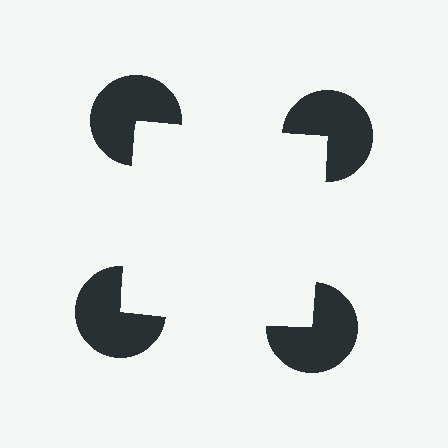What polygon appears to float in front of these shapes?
An illusory square — its edges are inferred from the aligned wedge cuts in the pac-man discs, not physically drawn.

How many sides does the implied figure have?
4 sides.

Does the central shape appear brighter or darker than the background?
It typically appears slightly brighter than the background, even though no actual brightness change is drawn.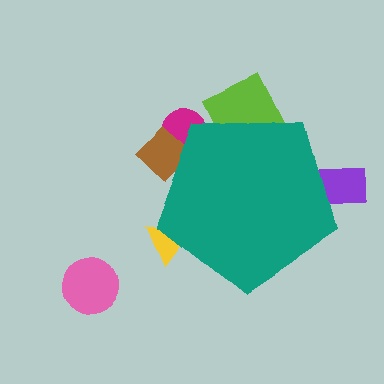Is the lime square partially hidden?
Yes, the lime square is partially hidden behind the teal pentagon.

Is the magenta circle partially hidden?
Yes, the magenta circle is partially hidden behind the teal pentagon.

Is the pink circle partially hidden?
No, the pink circle is fully visible.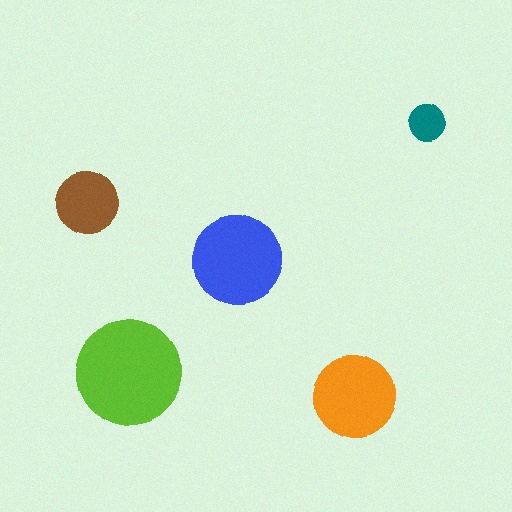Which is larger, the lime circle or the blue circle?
The lime one.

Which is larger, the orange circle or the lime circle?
The lime one.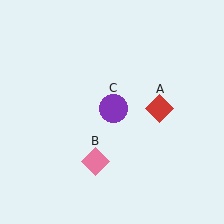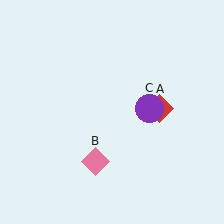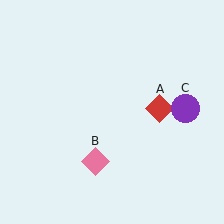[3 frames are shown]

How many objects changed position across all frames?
1 object changed position: purple circle (object C).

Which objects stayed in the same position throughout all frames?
Red diamond (object A) and pink diamond (object B) remained stationary.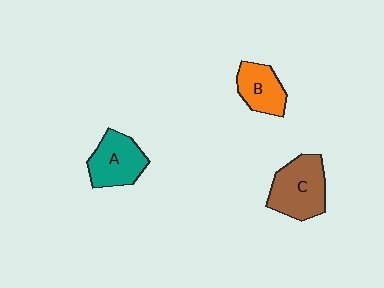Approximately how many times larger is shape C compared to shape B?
Approximately 1.5 times.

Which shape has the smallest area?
Shape B (orange).